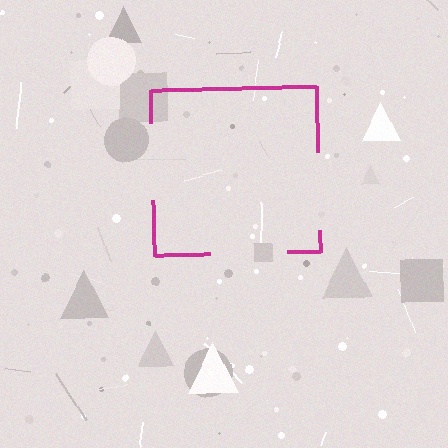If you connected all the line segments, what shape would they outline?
They would outline a square.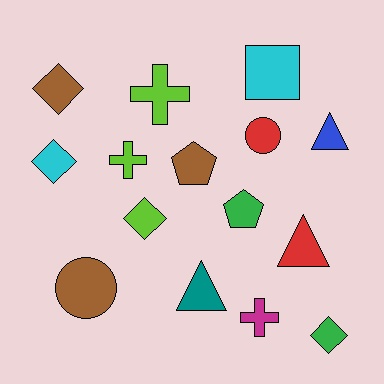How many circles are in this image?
There are 2 circles.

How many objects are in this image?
There are 15 objects.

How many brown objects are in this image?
There are 3 brown objects.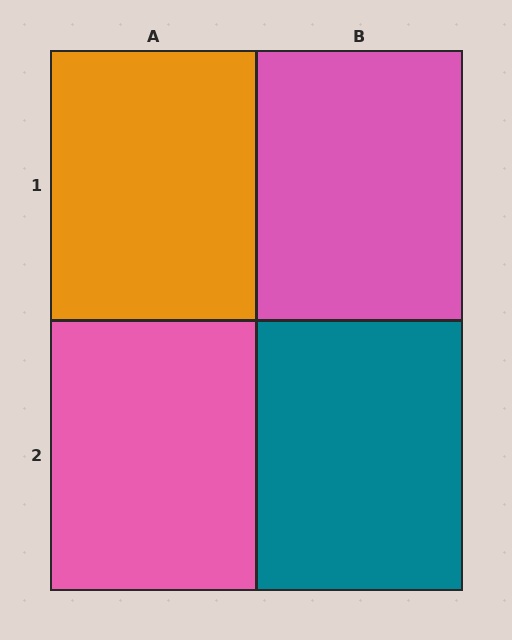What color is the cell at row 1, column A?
Orange.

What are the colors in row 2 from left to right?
Pink, teal.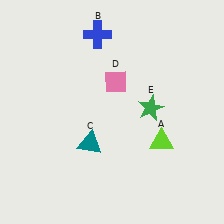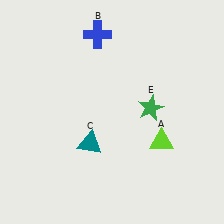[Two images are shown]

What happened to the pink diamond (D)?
The pink diamond (D) was removed in Image 2. It was in the top-right area of Image 1.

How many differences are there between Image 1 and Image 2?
There is 1 difference between the two images.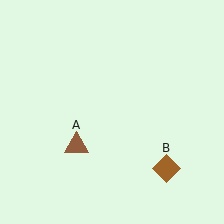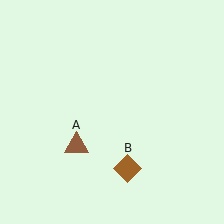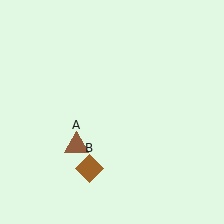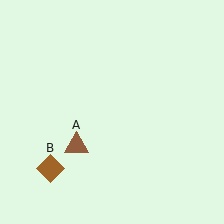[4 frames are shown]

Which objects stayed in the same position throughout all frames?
Brown triangle (object A) remained stationary.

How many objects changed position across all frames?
1 object changed position: brown diamond (object B).